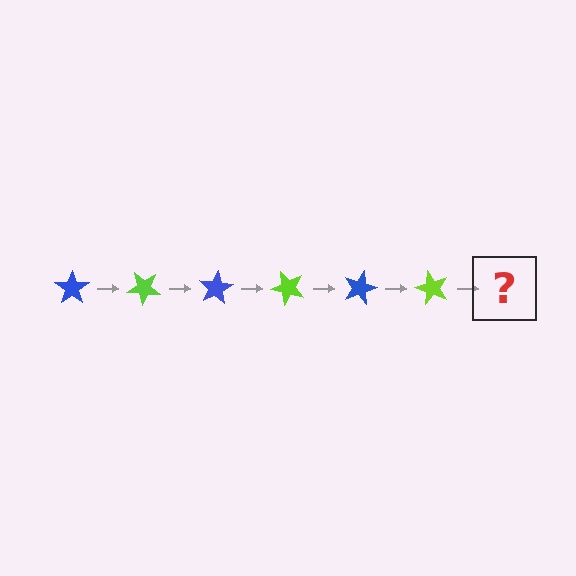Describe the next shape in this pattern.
It should be a blue star, rotated 240 degrees from the start.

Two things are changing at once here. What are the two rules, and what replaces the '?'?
The two rules are that it rotates 40 degrees each step and the color cycles through blue and lime. The '?' should be a blue star, rotated 240 degrees from the start.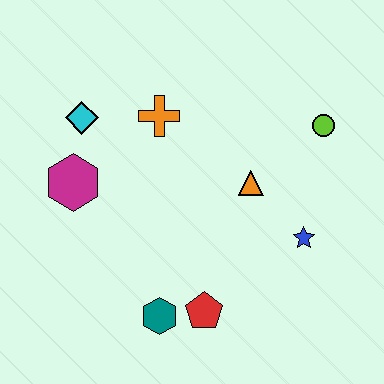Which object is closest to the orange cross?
The cyan diamond is closest to the orange cross.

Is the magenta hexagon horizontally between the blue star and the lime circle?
No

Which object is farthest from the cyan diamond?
The blue star is farthest from the cyan diamond.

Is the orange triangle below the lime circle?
Yes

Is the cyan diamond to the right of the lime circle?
No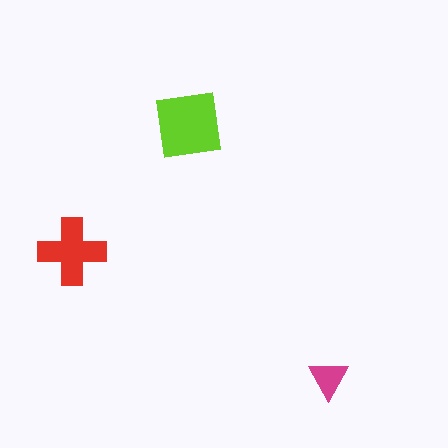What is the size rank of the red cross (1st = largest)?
2nd.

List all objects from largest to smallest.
The lime square, the red cross, the magenta triangle.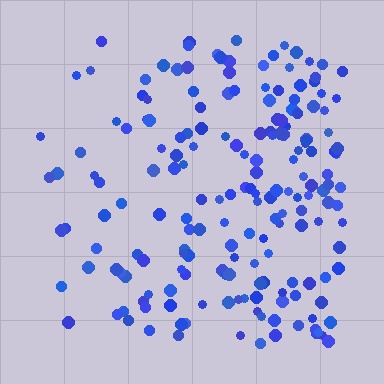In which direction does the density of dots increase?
From left to right, with the right side densest.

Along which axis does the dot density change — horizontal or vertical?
Horizontal.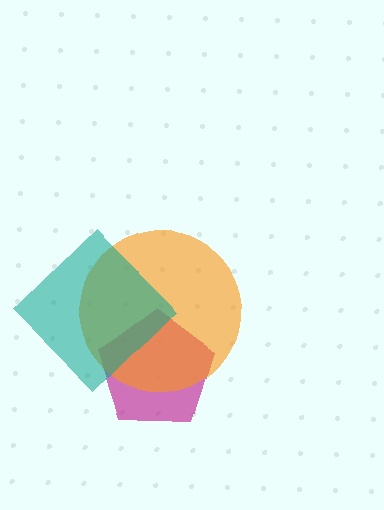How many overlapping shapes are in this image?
There are 3 overlapping shapes in the image.